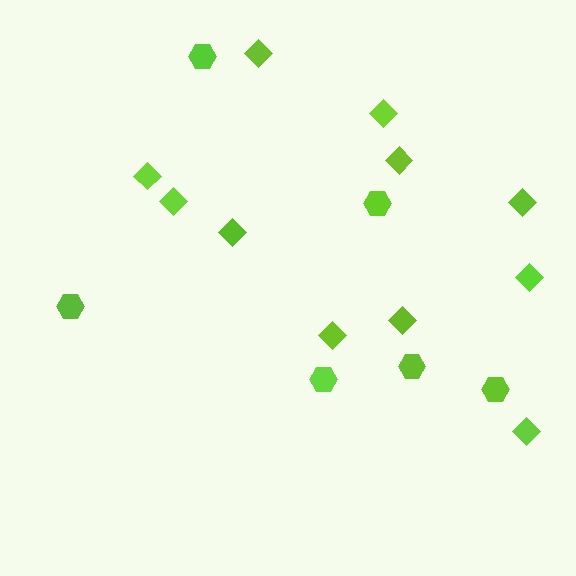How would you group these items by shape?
There are 2 groups: one group of diamonds (11) and one group of hexagons (6).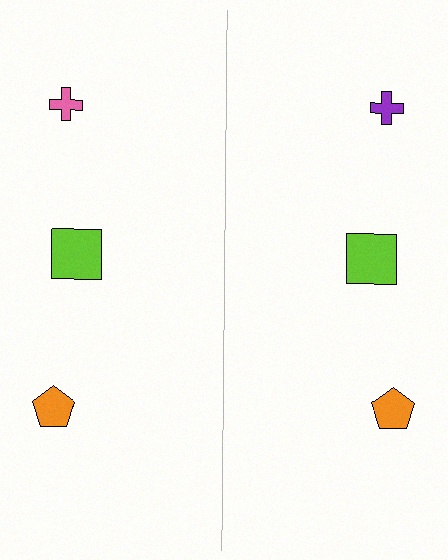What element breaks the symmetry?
The purple cross on the right side breaks the symmetry — its mirror counterpart is pink.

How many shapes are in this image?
There are 6 shapes in this image.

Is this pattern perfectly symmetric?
No, the pattern is not perfectly symmetric. The purple cross on the right side breaks the symmetry — its mirror counterpart is pink.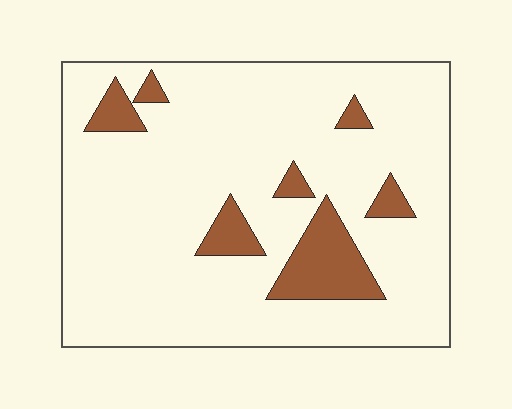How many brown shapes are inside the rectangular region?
7.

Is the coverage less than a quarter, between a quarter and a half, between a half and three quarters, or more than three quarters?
Less than a quarter.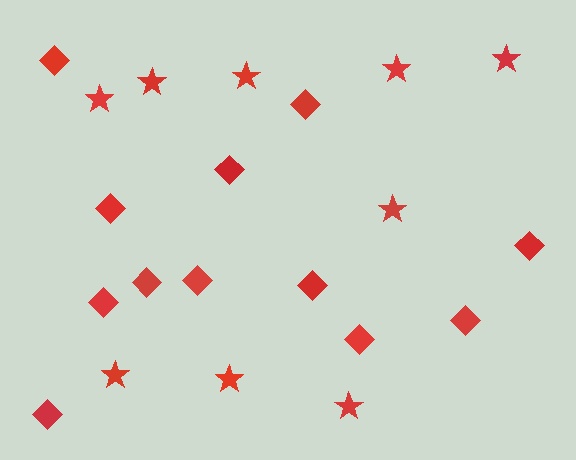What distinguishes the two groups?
There are 2 groups: one group of diamonds (12) and one group of stars (9).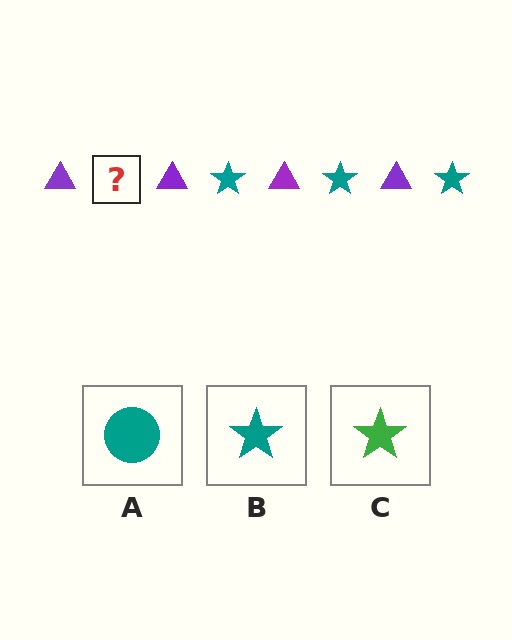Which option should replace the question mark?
Option B.